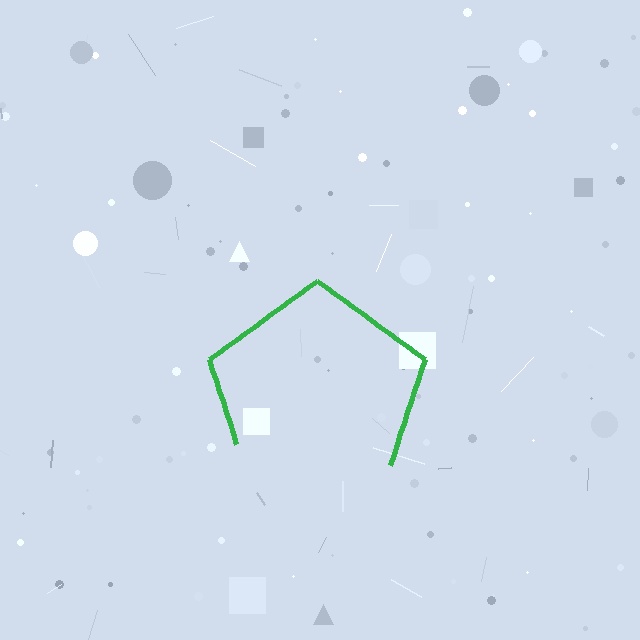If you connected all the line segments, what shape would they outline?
They would outline a pentagon.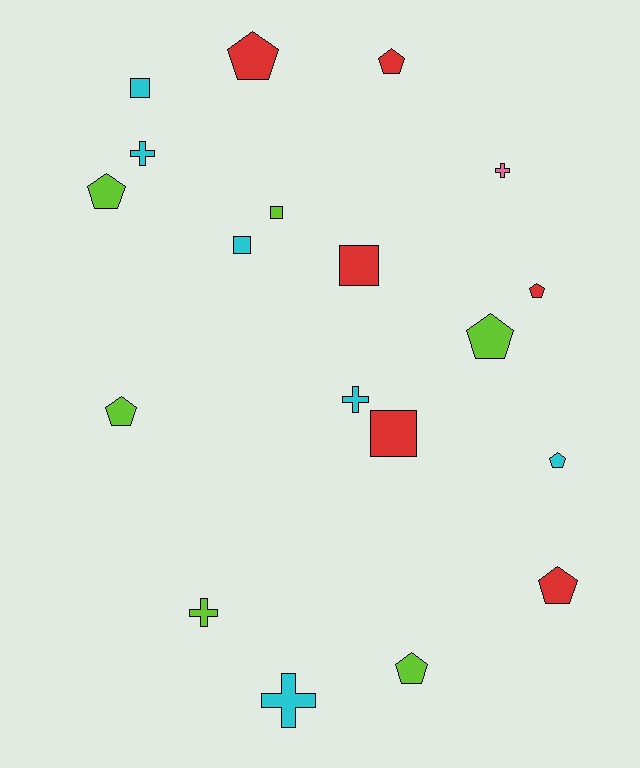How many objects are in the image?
There are 19 objects.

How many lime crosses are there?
There is 1 lime cross.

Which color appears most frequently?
Lime, with 6 objects.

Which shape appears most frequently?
Pentagon, with 9 objects.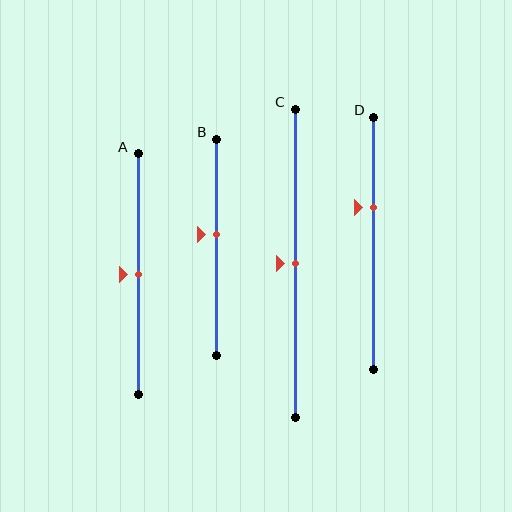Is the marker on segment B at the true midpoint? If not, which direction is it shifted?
No, the marker on segment B is shifted upward by about 6% of the segment length.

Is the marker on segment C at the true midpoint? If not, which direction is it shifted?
Yes, the marker on segment C is at the true midpoint.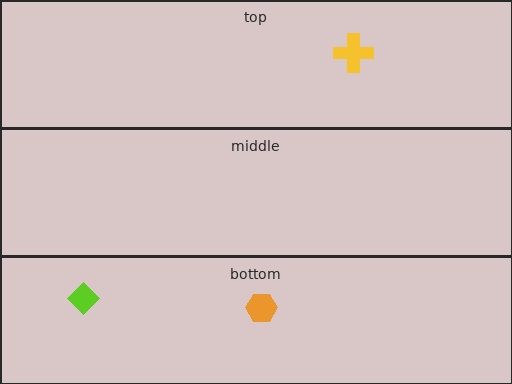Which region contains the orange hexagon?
The bottom region.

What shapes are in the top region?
The yellow cross.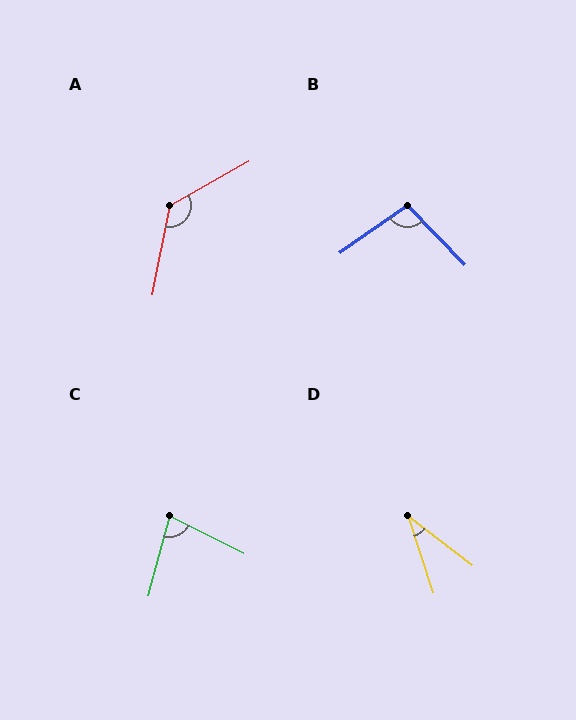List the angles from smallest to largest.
D (34°), C (78°), B (98°), A (130°).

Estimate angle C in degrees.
Approximately 78 degrees.